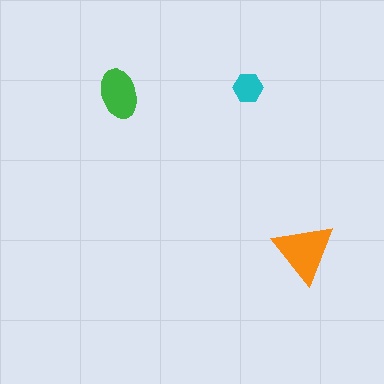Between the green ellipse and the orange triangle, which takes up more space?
The orange triangle.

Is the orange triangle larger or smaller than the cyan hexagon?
Larger.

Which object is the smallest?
The cyan hexagon.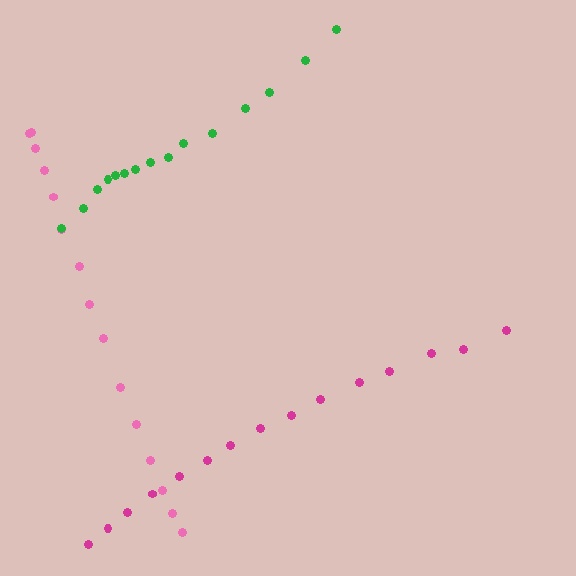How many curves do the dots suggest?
There are 3 distinct paths.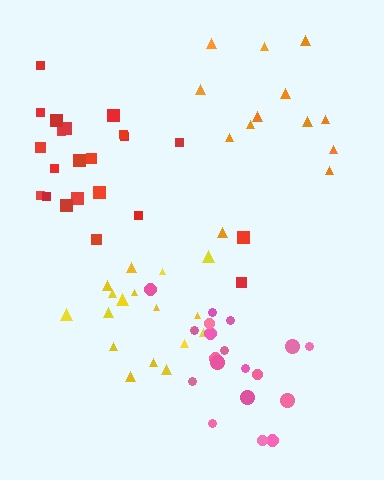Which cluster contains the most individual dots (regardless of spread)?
Red (22).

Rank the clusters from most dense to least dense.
yellow, red, orange, pink.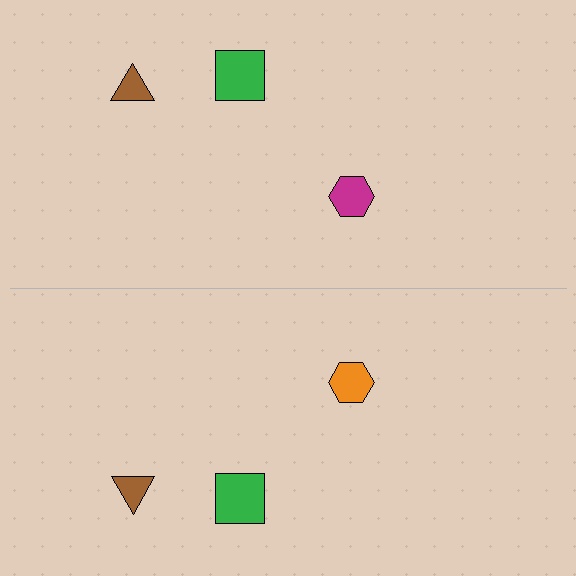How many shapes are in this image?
There are 6 shapes in this image.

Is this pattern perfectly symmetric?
No, the pattern is not perfectly symmetric. The orange hexagon on the bottom side breaks the symmetry — its mirror counterpart is magenta.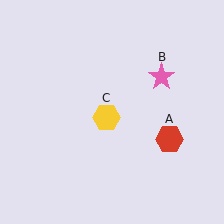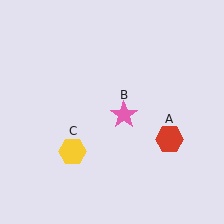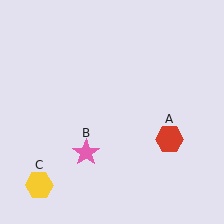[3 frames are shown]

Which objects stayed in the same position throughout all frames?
Red hexagon (object A) remained stationary.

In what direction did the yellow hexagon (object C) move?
The yellow hexagon (object C) moved down and to the left.